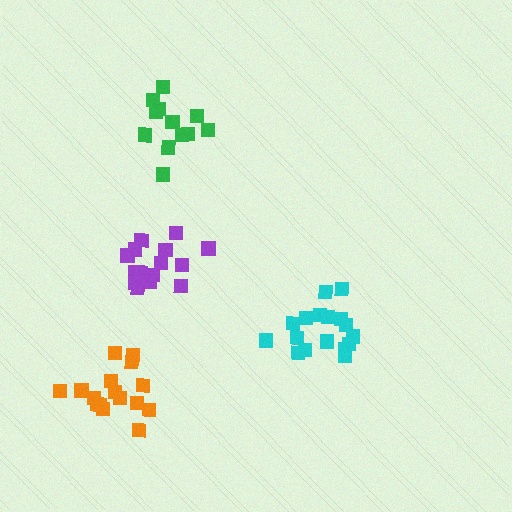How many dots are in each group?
Group 1: 16 dots, Group 2: 17 dots, Group 3: 17 dots, Group 4: 12 dots (62 total).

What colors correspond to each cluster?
The clusters are colored: orange, purple, cyan, green.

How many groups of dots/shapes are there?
There are 4 groups.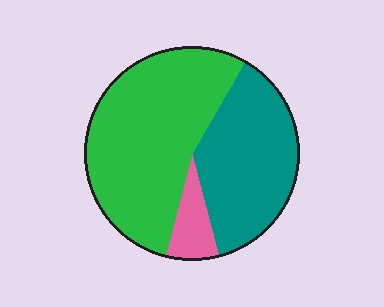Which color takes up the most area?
Green, at roughly 55%.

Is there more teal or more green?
Green.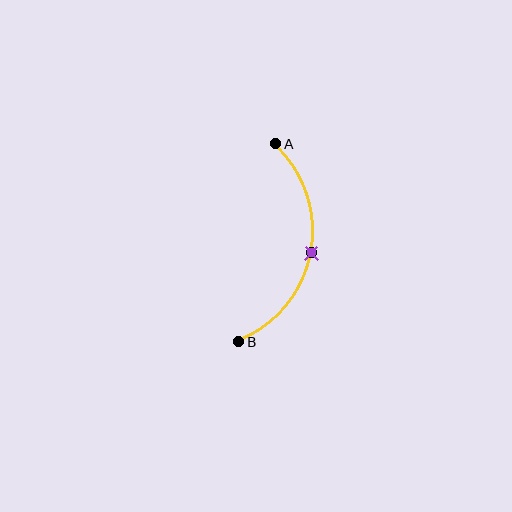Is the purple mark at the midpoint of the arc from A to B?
Yes. The purple mark lies on the arc at equal arc-length from both A and B — it is the arc midpoint.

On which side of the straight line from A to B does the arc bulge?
The arc bulges to the right of the straight line connecting A and B.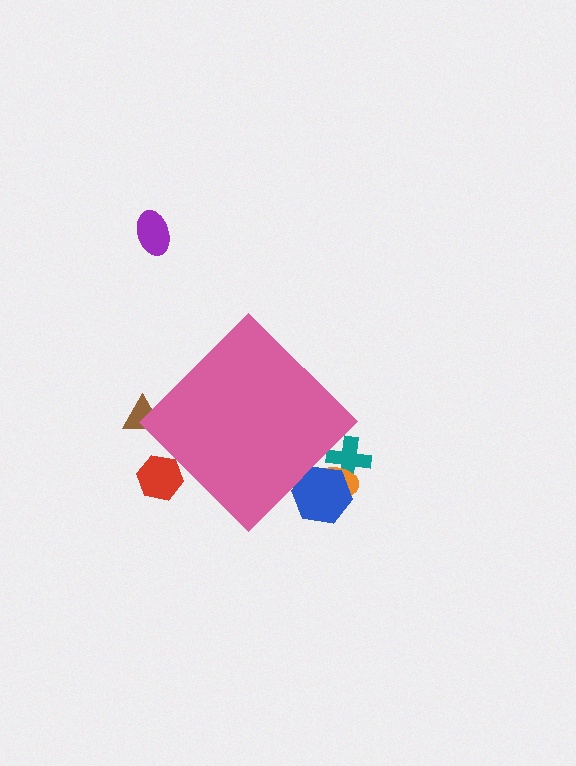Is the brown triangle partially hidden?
Yes, the brown triangle is partially hidden behind the pink diamond.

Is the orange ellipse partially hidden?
Yes, the orange ellipse is partially hidden behind the pink diamond.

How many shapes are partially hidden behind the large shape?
5 shapes are partially hidden.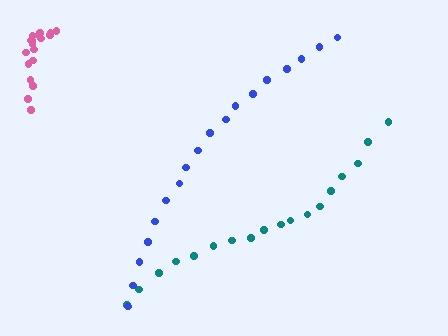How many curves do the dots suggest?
There are 3 distinct paths.